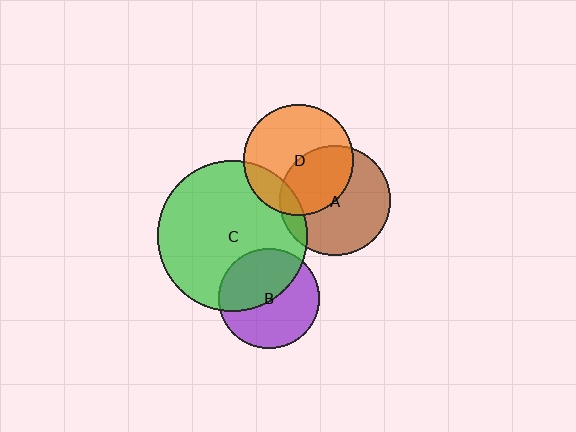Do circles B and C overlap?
Yes.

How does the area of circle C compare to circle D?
Approximately 1.9 times.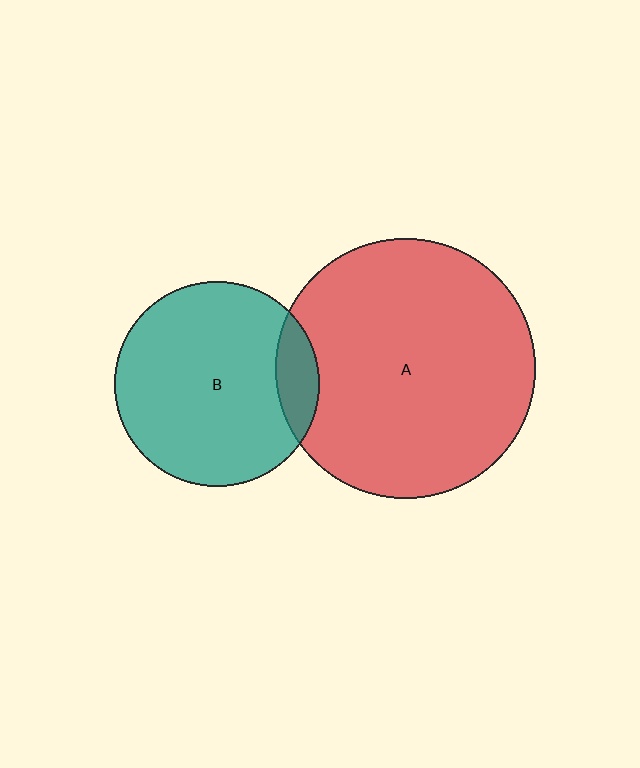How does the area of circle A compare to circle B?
Approximately 1.6 times.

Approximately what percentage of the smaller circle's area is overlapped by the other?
Approximately 10%.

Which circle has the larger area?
Circle A (red).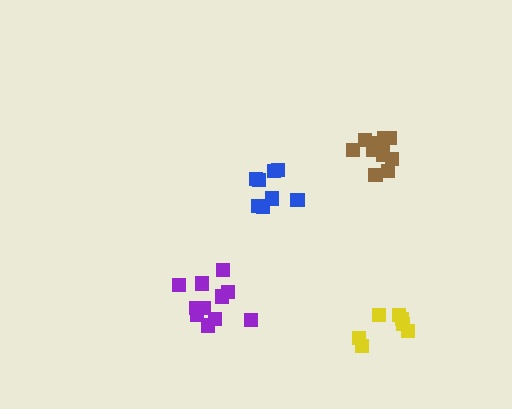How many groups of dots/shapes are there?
There are 4 groups.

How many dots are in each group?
Group 1: 12 dots, Group 2: 8 dots, Group 3: 7 dots, Group 4: 12 dots (39 total).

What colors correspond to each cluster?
The clusters are colored: purple, blue, yellow, brown.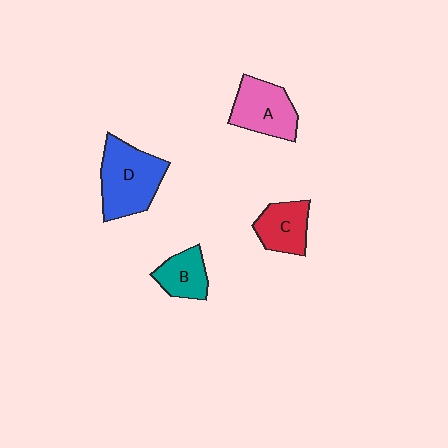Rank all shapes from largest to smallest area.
From largest to smallest: D (blue), A (pink), C (red), B (teal).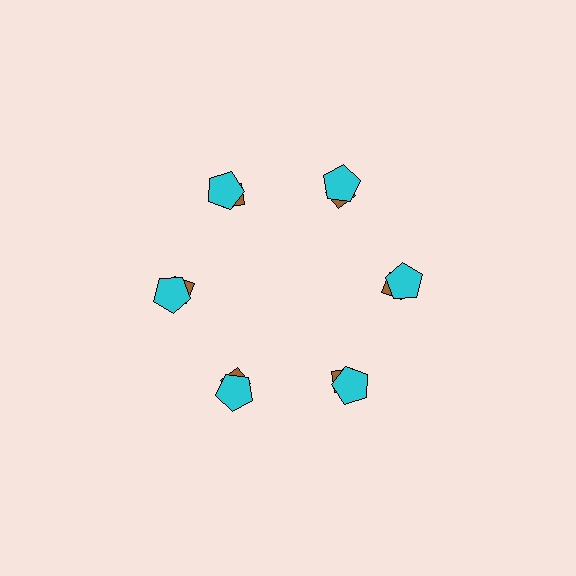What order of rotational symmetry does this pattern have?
This pattern has 6-fold rotational symmetry.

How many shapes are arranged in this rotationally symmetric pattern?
There are 12 shapes, arranged in 6 groups of 2.